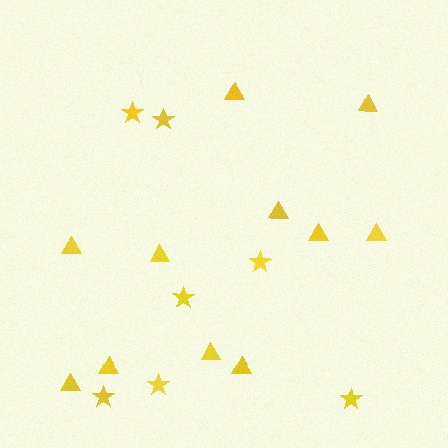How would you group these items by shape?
There are 2 groups: one group of stars (7) and one group of triangles (11).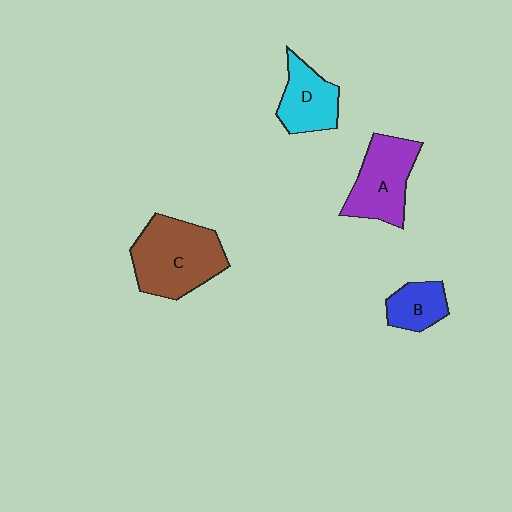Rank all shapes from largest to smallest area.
From largest to smallest: C (brown), A (purple), D (cyan), B (blue).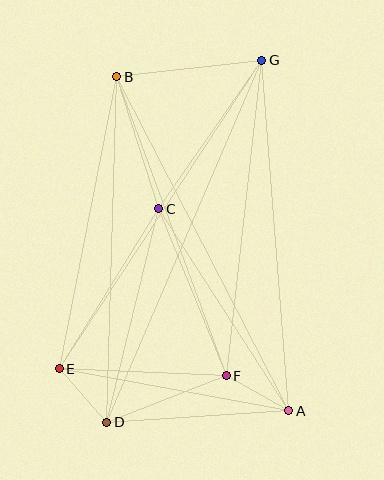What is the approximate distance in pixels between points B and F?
The distance between B and F is approximately 319 pixels.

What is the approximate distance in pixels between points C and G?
The distance between C and G is approximately 180 pixels.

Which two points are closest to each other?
Points A and F are closest to each other.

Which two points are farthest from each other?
Points D and G are farthest from each other.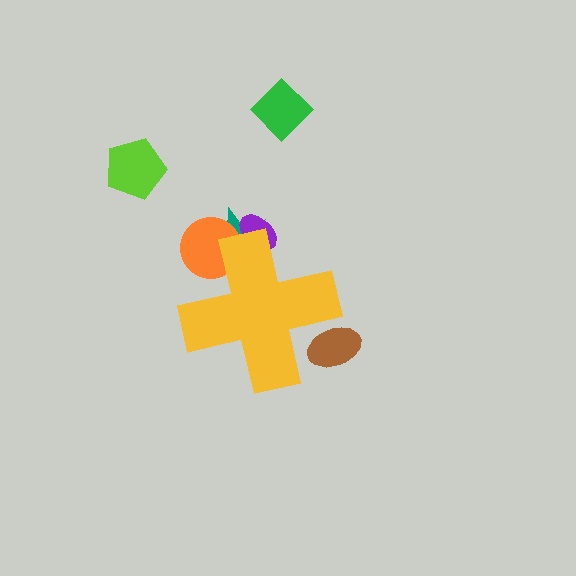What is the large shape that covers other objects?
A yellow cross.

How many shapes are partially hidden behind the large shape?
4 shapes are partially hidden.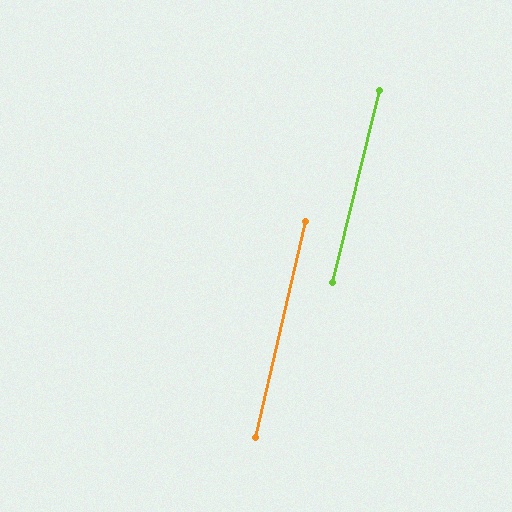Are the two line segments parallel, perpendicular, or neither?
Parallel — their directions differ by only 1.0°.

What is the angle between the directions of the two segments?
Approximately 1 degree.